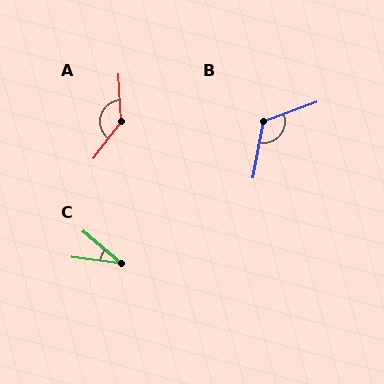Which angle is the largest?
A, at approximately 140 degrees.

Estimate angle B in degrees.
Approximately 121 degrees.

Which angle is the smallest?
C, at approximately 33 degrees.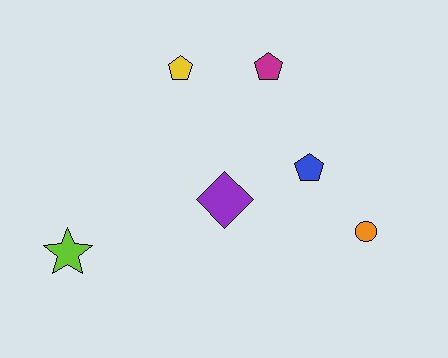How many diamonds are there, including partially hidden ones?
There is 1 diamond.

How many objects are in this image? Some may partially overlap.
There are 6 objects.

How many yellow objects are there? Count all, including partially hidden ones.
There is 1 yellow object.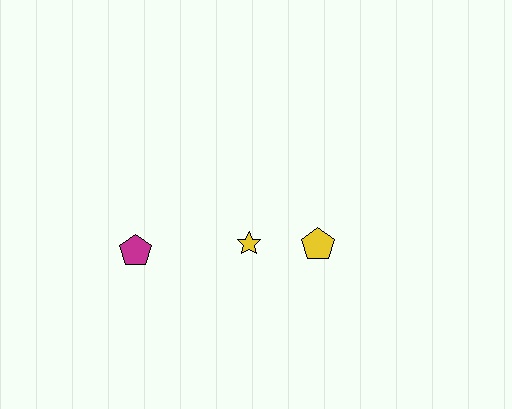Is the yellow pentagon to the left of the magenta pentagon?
No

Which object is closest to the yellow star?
The yellow pentagon is closest to the yellow star.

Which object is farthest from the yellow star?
The magenta pentagon is farthest from the yellow star.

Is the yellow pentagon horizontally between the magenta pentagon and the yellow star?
No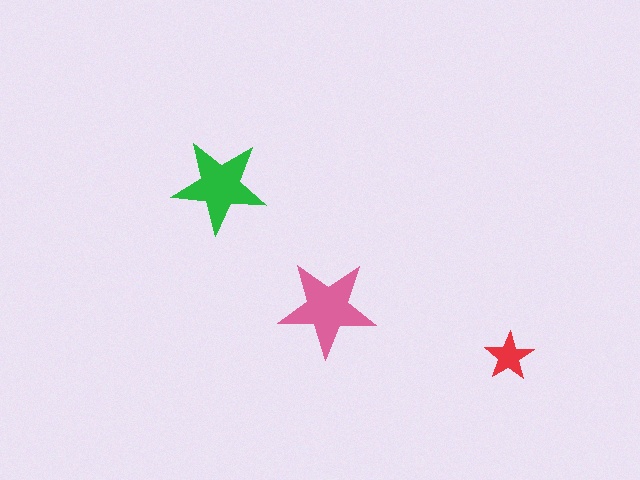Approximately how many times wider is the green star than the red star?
About 2 times wider.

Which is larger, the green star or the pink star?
The pink one.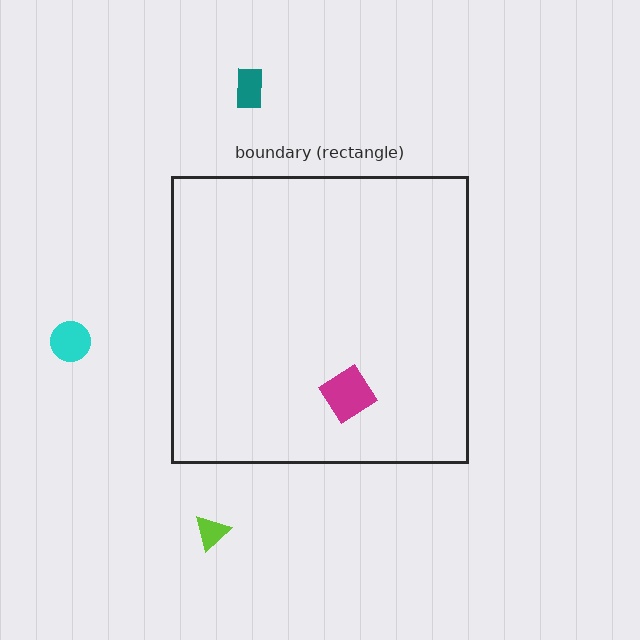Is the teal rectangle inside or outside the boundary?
Outside.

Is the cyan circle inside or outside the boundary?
Outside.